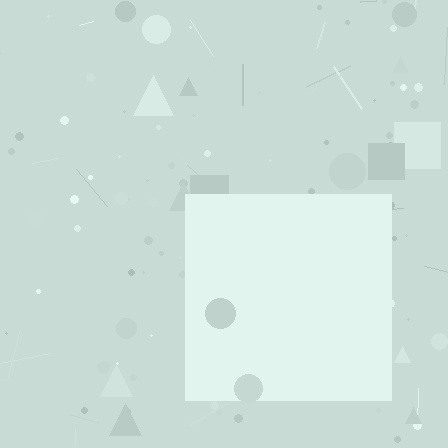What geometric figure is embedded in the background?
A square is embedded in the background.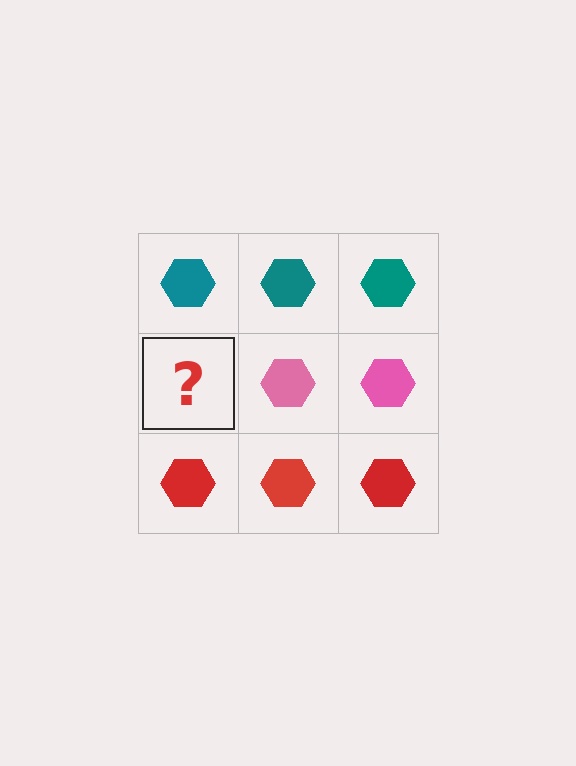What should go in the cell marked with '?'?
The missing cell should contain a pink hexagon.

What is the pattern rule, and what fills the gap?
The rule is that each row has a consistent color. The gap should be filled with a pink hexagon.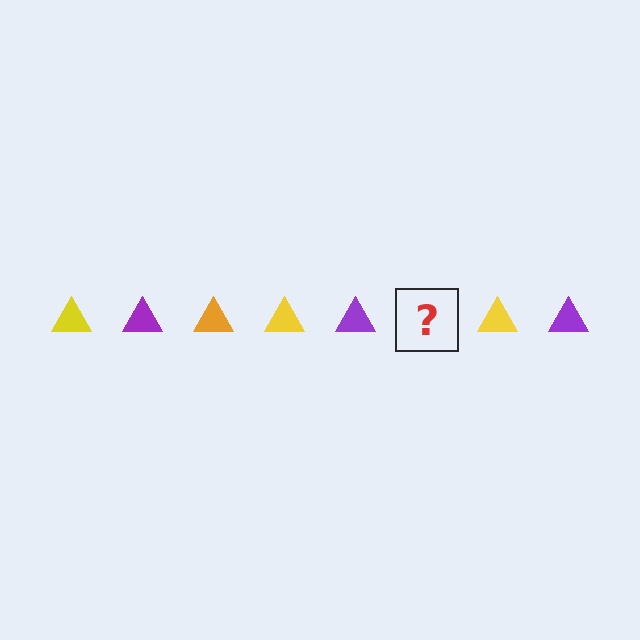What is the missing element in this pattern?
The missing element is an orange triangle.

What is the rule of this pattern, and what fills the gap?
The rule is that the pattern cycles through yellow, purple, orange triangles. The gap should be filled with an orange triangle.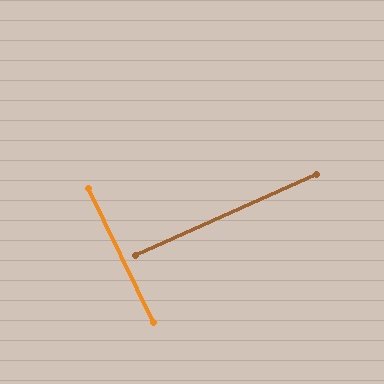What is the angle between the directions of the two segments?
Approximately 88 degrees.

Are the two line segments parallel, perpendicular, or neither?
Perpendicular — they meet at approximately 88°.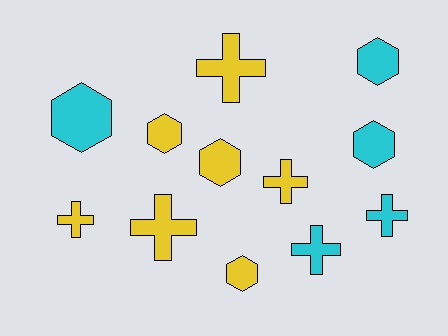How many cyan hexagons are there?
There are 3 cyan hexagons.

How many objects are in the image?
There are 12 objects.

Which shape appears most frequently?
Cross, with 6 objects.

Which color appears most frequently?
Yellow, with 7 objects.